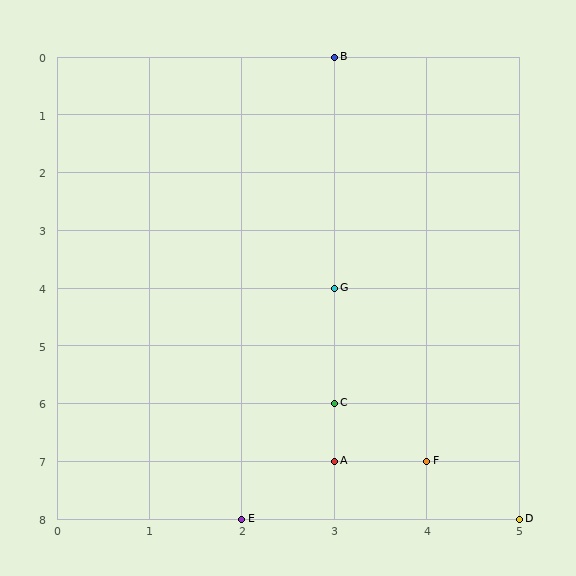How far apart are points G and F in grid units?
Points G and F are 1 column and 3 rows apart (about 3.2 grid units diagonally).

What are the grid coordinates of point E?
Point E is at grid coordinates (2, 8).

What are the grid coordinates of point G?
Point G is at grid coordinates (3, 4).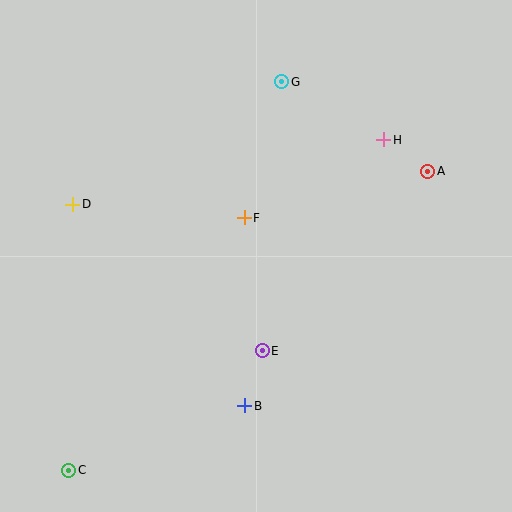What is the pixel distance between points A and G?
The distance between A and G is 171 pixels.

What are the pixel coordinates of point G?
Point G is at (282, 82).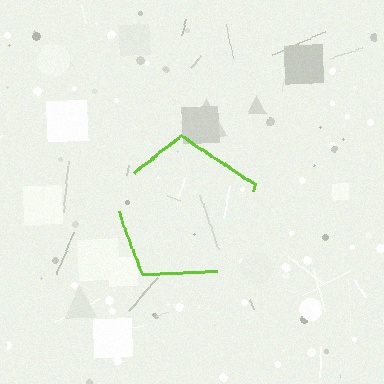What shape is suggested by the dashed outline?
The dashed outline suggests a pentagon.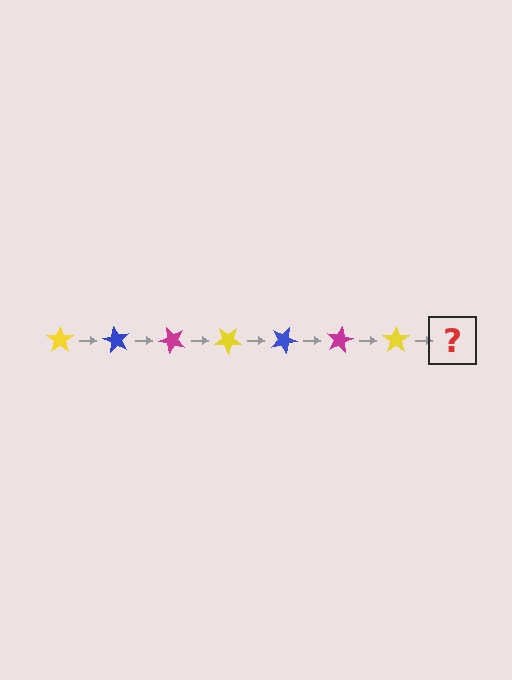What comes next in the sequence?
The next element should be a blue star, rotated 420 degrees from the start.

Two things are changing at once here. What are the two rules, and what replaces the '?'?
The two rules are that it rotates 60 degrees each step and the color cycles through yellow, blue, and magenta. The '?' should be a blue star, rotated 420 degrees from the start.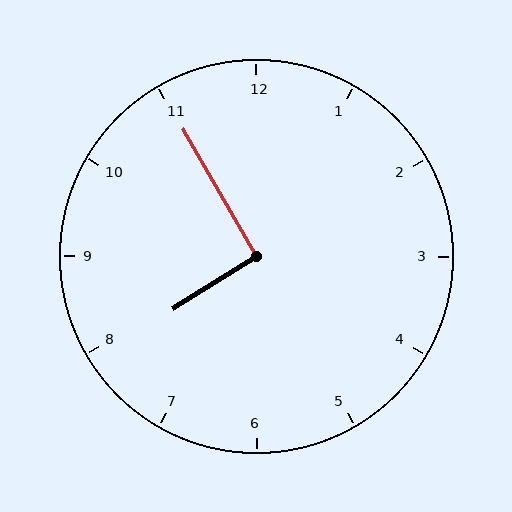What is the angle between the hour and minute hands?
Approximately 92 degrees.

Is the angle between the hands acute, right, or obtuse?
It is right.